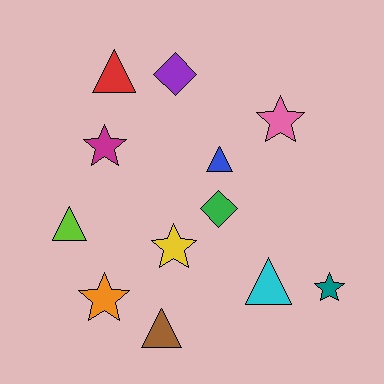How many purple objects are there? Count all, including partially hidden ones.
There is 1 purple object.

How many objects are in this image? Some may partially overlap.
There are 12 objects.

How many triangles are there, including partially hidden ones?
There are 5 triangles.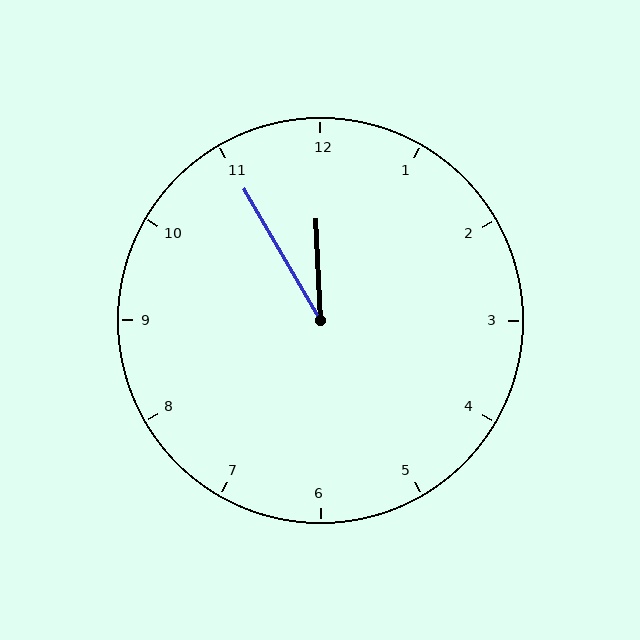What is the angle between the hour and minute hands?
Approximately 28 degrees.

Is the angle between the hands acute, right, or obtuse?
It is acute.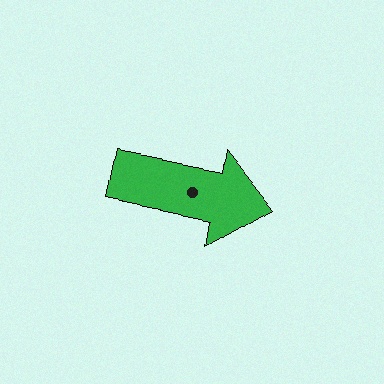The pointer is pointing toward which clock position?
Roughly 3 o'clock.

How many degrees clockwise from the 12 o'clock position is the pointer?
Approximately 101 degrees.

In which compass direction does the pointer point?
East.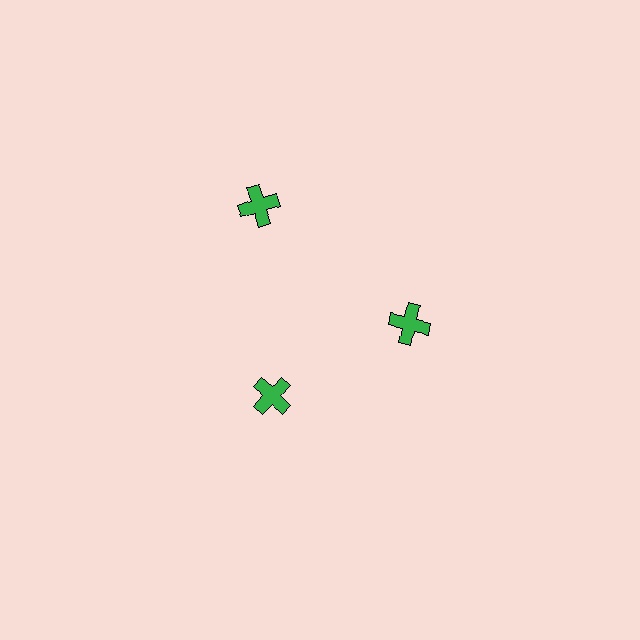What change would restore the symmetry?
The symmetry would be restored by moving it inward, back onto the ring so that all 3 crosses sit at equal angles and equal distance from the center.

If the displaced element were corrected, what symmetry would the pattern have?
It would have 3-fold rotational symmetry — the pattern would map onto itself every 120 degrees.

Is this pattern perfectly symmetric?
No. The 3 green crosses are arranged in a ring, but one element near the 11 o'clock position is pushed outward from the center, breaking the 3-fold rotational symmetry.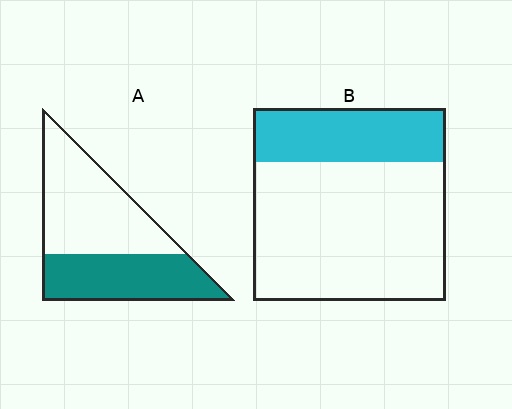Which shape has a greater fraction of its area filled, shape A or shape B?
Shape A.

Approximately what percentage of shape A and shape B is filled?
A is approximately 45% and B is approximately 30%.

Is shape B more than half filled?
No.